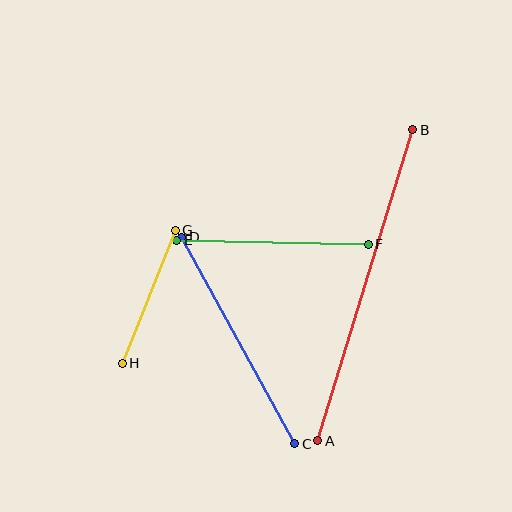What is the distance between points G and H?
The distance is approximately 143 pixels.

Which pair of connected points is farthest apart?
Points A and B are farthest apart.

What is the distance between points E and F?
The distance is approximately 191 pixels.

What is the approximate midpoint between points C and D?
The midpoint is at approximately (238, 341) pixels.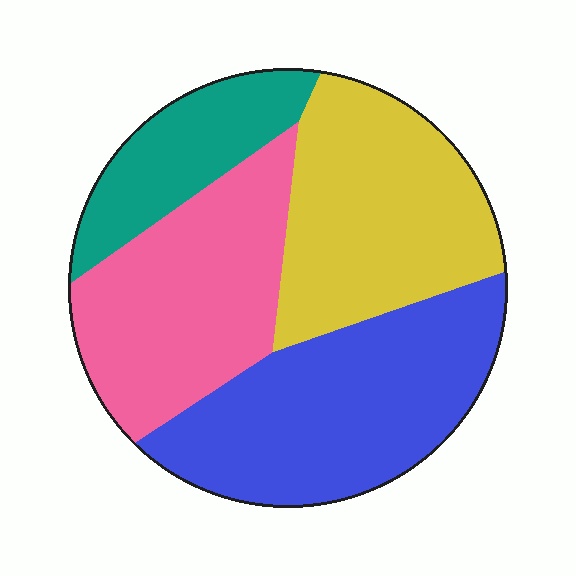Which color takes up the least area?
Teal, at roughly 15%.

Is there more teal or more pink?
Pink.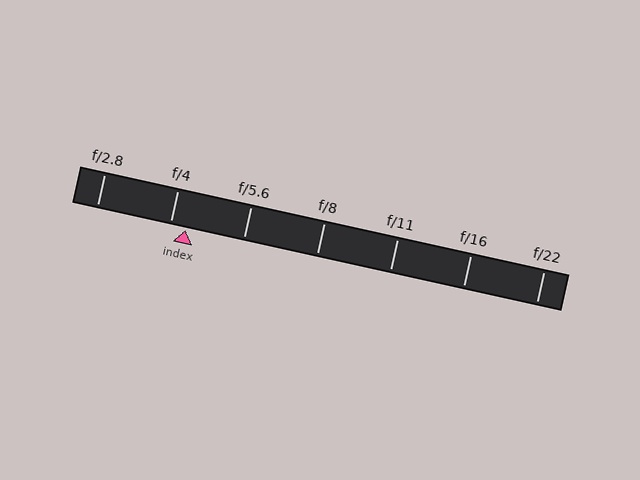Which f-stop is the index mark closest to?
The index mark is closest to f/4.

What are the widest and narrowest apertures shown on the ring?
The widest aperture shown is f/2.8 and the narrowest is f/22.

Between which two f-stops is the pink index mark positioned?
The index mark is between f/4 and f/5.6.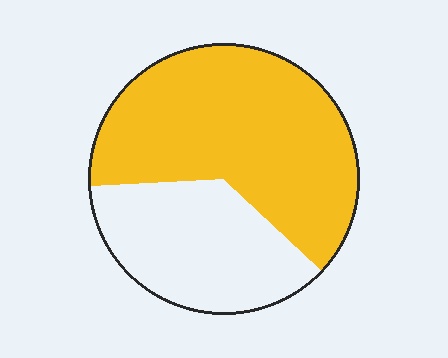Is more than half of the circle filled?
Yes.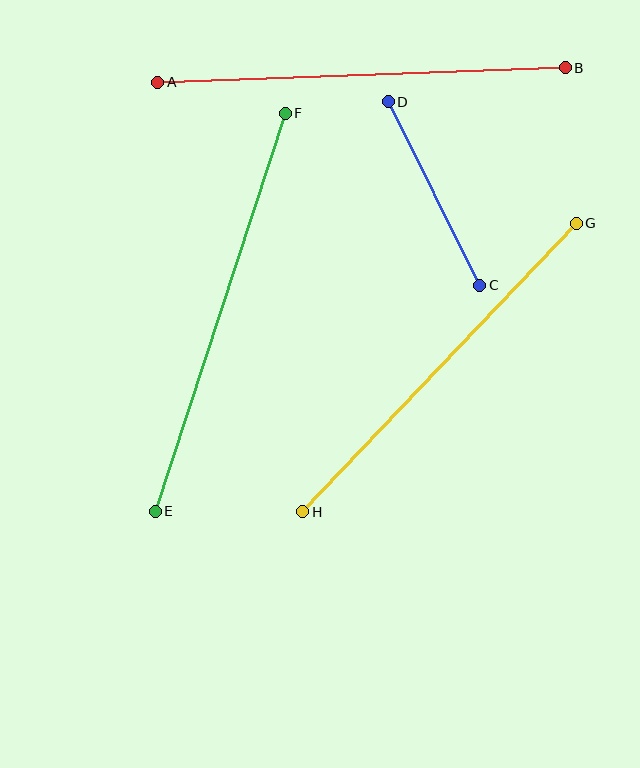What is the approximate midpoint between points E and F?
The midpoint is at approximately (220, 312) pixels.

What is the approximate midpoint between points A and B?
The midpoint is at approximately (362, 75) pixels.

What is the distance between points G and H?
The distance is approximately 398 pixels.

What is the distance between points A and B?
The distance is approximately 408 pixels.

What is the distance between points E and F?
The distance is approximately 418 pixels.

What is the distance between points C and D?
The distance is approximately 205 pixels.